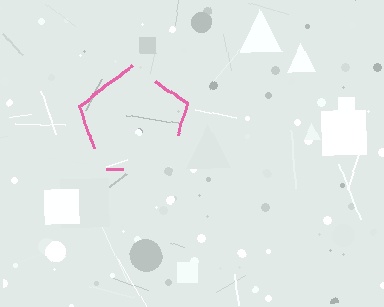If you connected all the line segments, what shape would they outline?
They would outline a pentagon.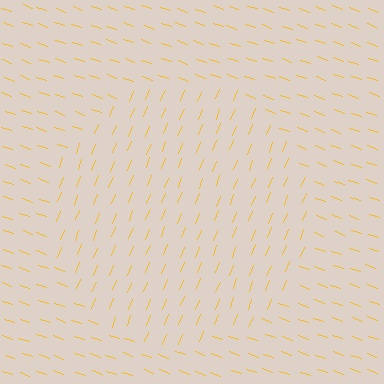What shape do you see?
I see a circle.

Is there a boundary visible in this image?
Yes, there is a texture boundary formed by a change in line orientation.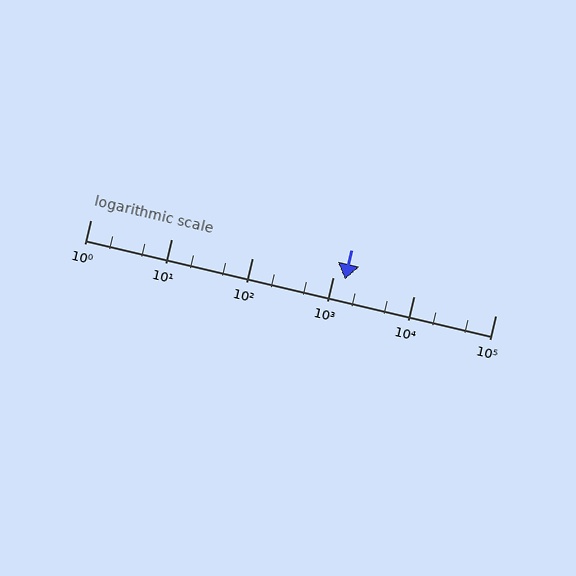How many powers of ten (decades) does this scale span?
The scale spans 5 decades, from 1 to 100000.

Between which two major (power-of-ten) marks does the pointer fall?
The pointer is between 1000 and 10000.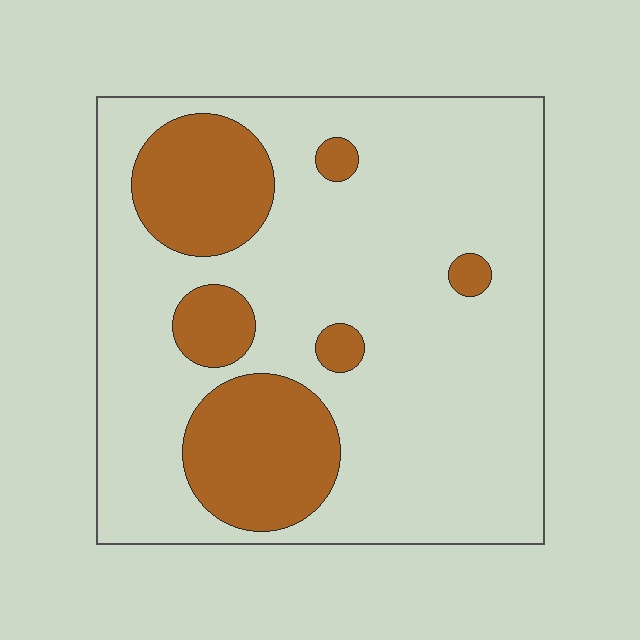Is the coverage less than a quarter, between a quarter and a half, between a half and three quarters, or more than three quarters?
Less than a quarter.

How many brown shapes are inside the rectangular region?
6.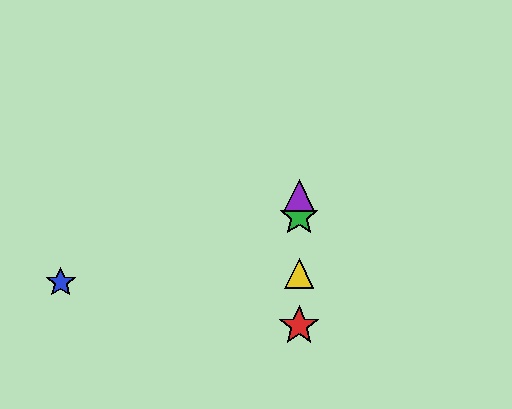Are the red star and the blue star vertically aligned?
No, the red star is at x≈299 and the blue star is at x≈61.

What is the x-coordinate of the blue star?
The blue star is at x≈61.